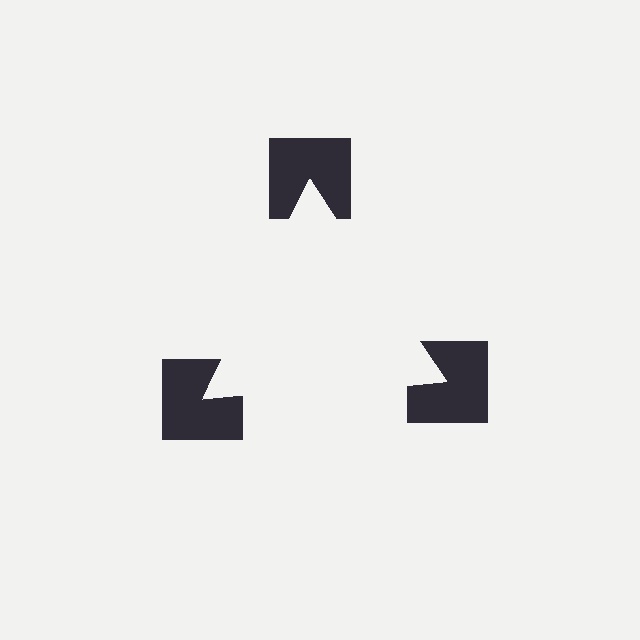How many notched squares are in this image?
There are 3 — one at each vertex of the illusory triangle.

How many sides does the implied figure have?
3 sides.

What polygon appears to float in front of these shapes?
An illusory triangle — its edges are inferred from the aligned wedge cuts in the notched squares, not physically drawn.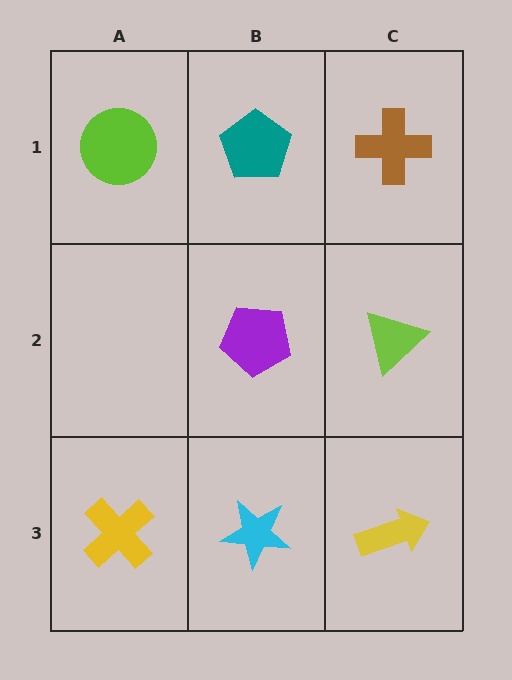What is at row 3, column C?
A yellow arrow.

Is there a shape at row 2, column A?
No, that cell is empty.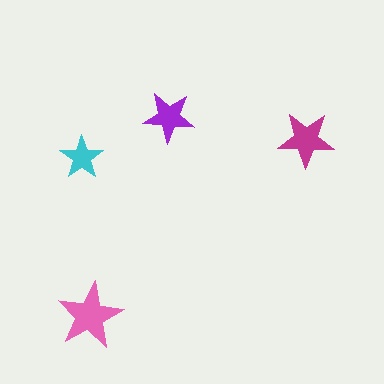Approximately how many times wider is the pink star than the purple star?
About 1.5 times wider.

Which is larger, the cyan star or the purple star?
The purple one.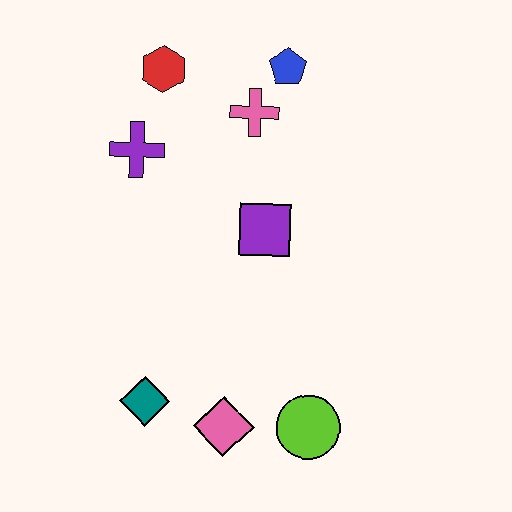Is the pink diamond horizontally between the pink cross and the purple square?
No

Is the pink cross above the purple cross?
Yes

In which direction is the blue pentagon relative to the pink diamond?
The blue pentagon is above the pink diamond.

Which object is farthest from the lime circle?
The red hexagon is farthest from the lime circle.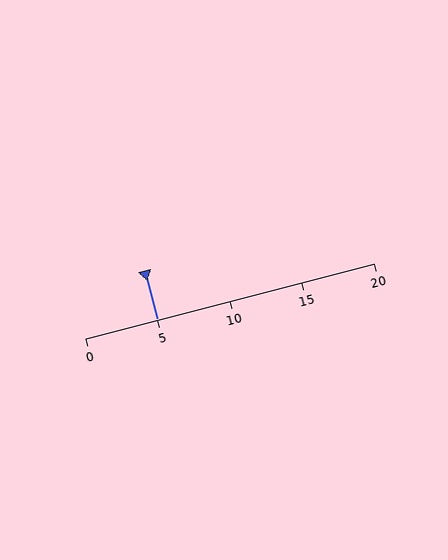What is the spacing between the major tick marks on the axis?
The major ticks are spaced 5 apart.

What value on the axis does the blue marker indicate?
The marker indicates approximately 5.